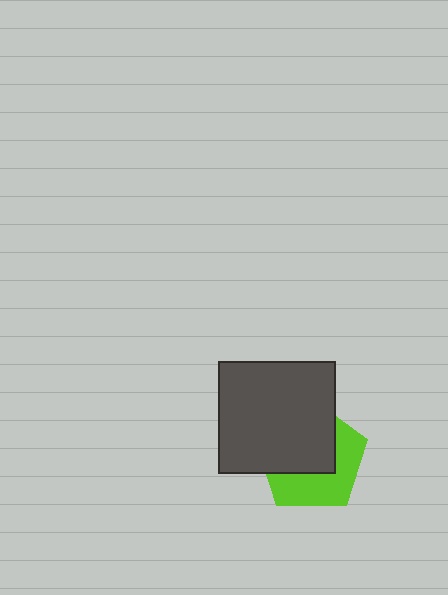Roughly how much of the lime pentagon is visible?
About half of it is visible (roughly 46%).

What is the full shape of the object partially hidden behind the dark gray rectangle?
The partially hidden object is a lime pentagon.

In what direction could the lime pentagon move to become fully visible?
The lime pentagon could move toward the lower-right. That would shift it out from behind the dark gray rectangle entirely.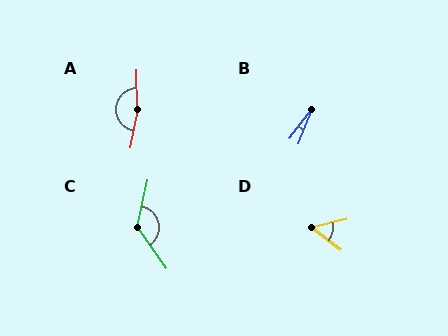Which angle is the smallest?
B, at approximately 15 degrees.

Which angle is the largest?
A, at approximately 168 degrees.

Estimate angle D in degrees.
Approximately 50 degrees.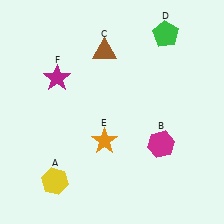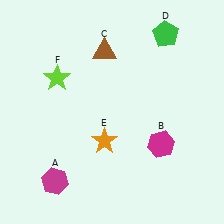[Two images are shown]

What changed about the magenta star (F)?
In Image 1, F is magenta. In Image 2, it changed to lime.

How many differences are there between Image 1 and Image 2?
There are 2 differences between the two images.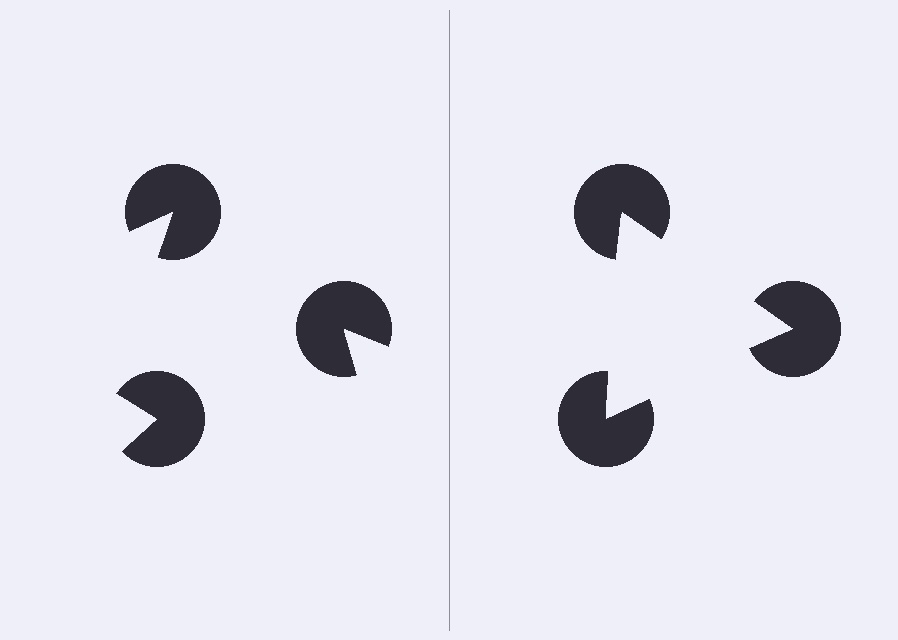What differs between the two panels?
The pac-man discs are positioned identically on both sides; only the wedge orientations differ. On the right they align to a triangle; on the left they are misaligned.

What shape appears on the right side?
An illusory triangle.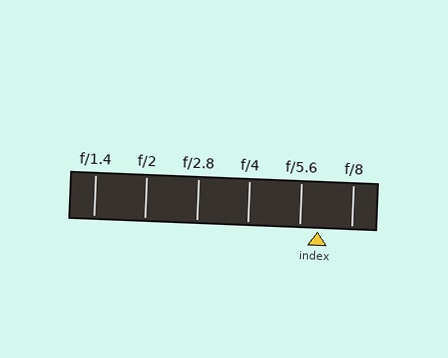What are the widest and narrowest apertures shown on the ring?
The widest aperture shown is f/1.4 and the narrowest is f/8.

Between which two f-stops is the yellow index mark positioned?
The index mark is between f/5.6 and f/8.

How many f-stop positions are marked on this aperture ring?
There are 6 f-stop positions marked.